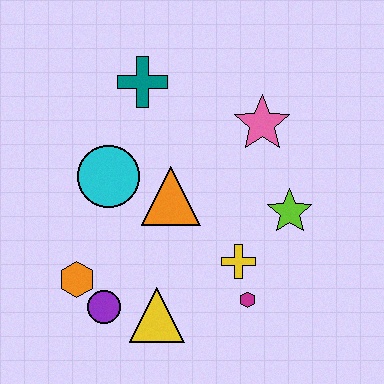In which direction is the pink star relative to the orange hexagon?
The pink star is to the right of the orange hexagon.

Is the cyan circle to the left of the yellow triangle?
Yes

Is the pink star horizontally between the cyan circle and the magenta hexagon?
No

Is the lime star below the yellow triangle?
No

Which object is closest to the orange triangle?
The cyan circle is closest to the orange triangle.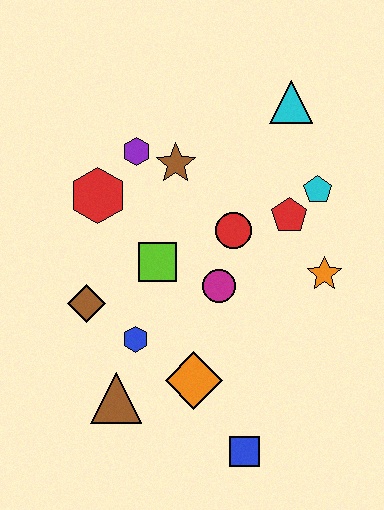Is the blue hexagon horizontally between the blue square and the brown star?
No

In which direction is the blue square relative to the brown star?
The blue square is below the brown star.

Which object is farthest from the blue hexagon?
The cyan triangle is farthest from the blue hexagon.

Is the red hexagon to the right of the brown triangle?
No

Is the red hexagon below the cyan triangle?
Yes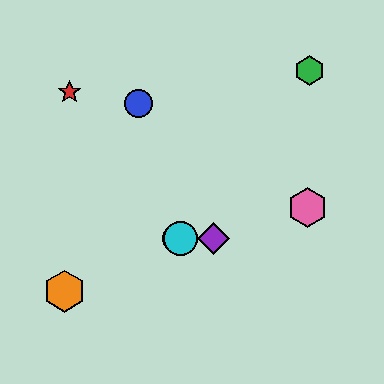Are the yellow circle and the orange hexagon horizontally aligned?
No, the yellow circle is at y≈239 and the orange hexagon is at y≈291.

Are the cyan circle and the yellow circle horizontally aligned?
Yes, both are at y≈239.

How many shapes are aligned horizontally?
3 shapes (the yellow circle, the purple diamond, the cyan circle) are aligned horizontally.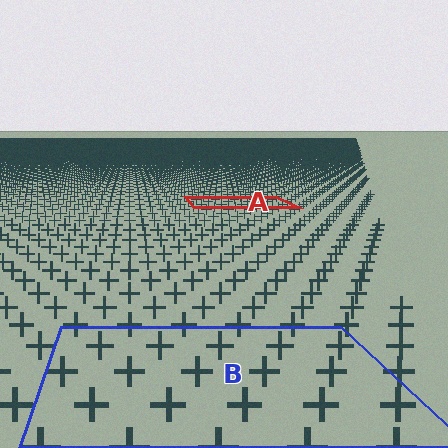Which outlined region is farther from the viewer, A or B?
Region A is farther from the viewer — the texture elements inside it appear smaller and more densely packed.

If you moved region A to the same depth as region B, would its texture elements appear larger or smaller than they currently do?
They would appear larger. At a closer depth, the same texture elements are projected at a bigger on-screen size.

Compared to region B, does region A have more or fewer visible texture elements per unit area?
Region A has more texture elements per unit area — they are packed more densely because it is farther away.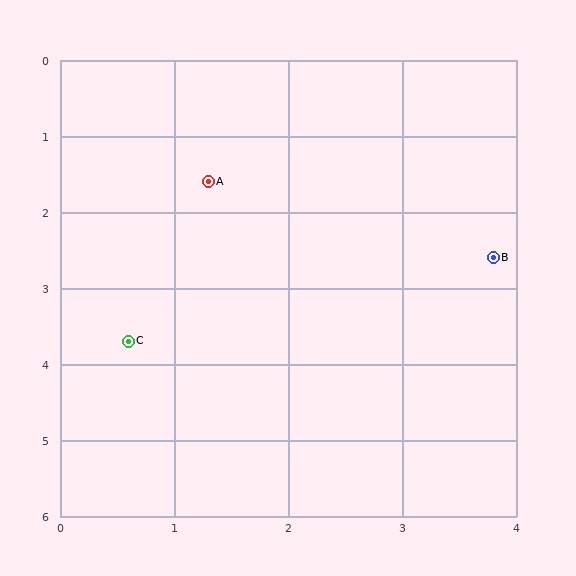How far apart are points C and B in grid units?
Points C and B are about 3.4 grid units apart.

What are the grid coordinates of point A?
Point A is at approximately (1.3, 1.6).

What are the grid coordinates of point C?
Point C is at approximately (0.6, 3.7).